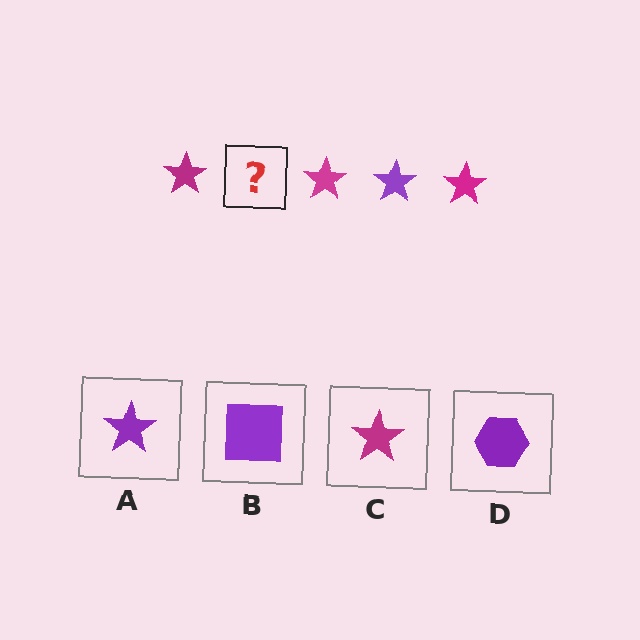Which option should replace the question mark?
Option A.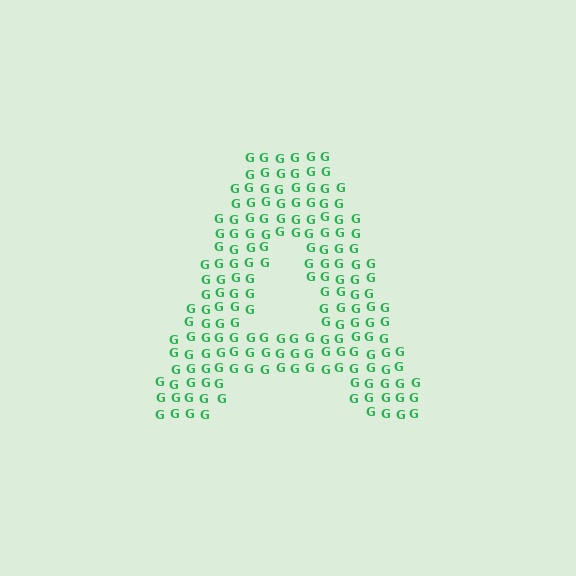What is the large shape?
The large shape is the letter A.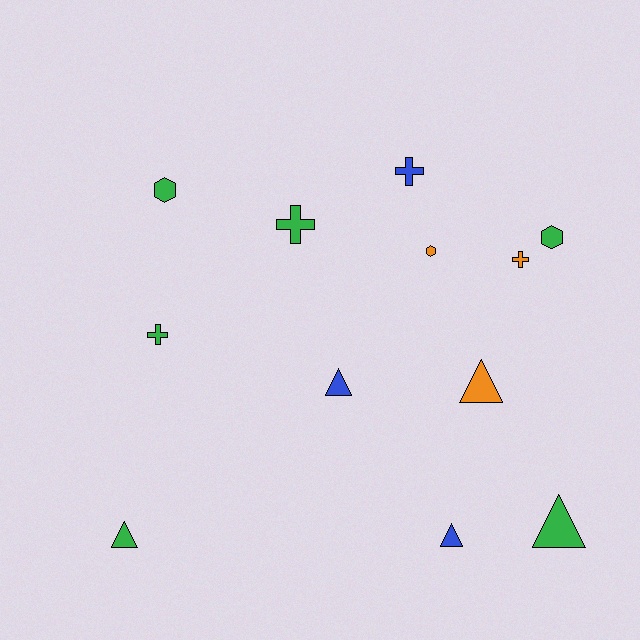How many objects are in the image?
There are 12 objects.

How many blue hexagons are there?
There are no blue hexagons.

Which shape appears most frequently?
Triangle, with 5 objects.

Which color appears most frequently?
Green, with 6 objects.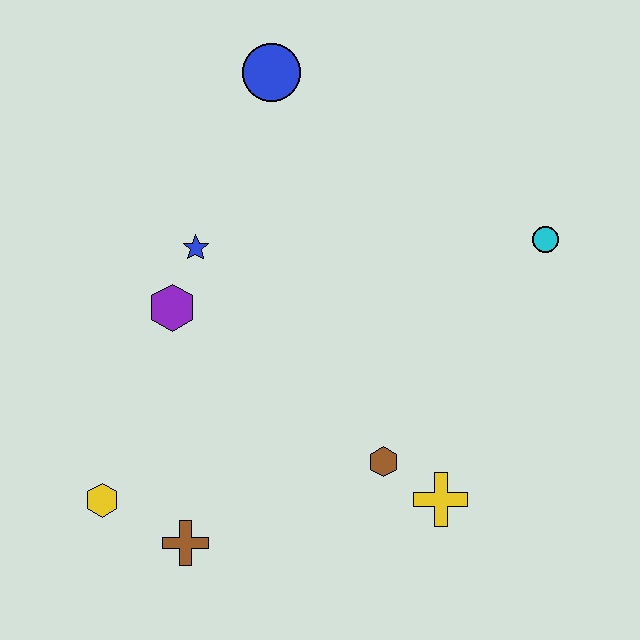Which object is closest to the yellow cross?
The brown hexagon is closest to the yellow cross.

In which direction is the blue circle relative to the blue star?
The blue circle is above the blue star.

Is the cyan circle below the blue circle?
Yes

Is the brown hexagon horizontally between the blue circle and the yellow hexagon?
No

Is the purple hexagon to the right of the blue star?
No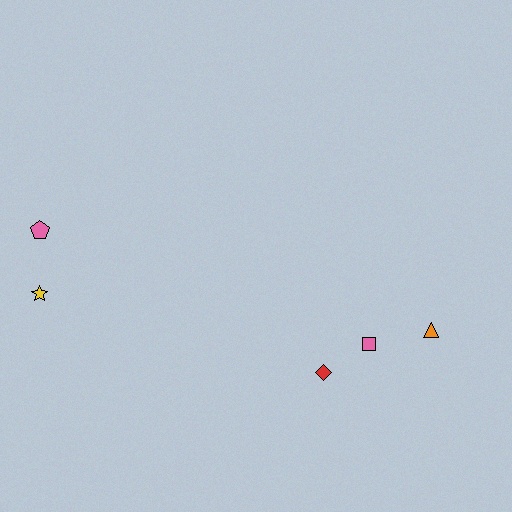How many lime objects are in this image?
There are no lime objects.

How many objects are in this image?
There are 5 objects.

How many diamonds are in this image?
There is 1 diamond.